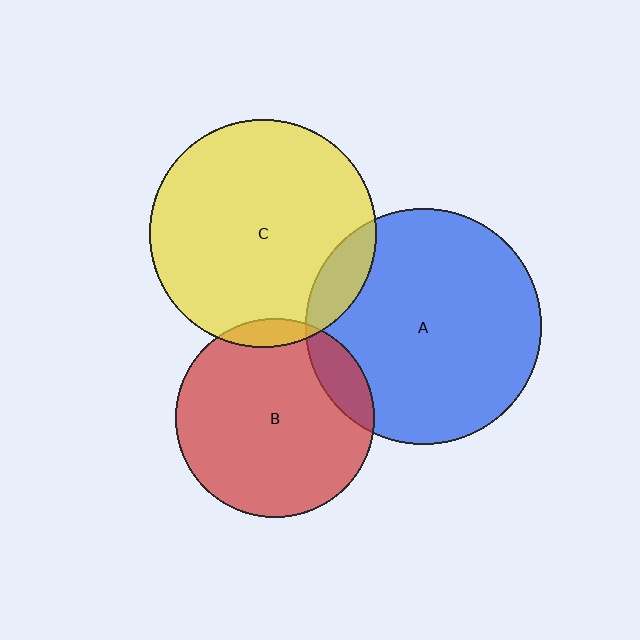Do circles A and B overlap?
Yes.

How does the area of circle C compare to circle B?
Approximately 1.3 times.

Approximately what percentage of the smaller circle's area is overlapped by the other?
Approximately 10%.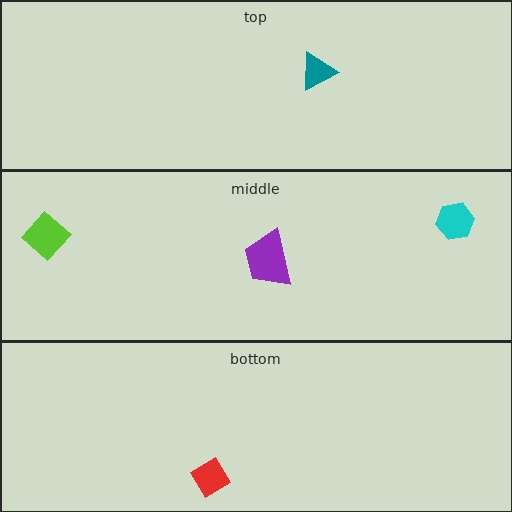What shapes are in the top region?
The teal triangle.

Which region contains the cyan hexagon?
The middle region.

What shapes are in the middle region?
The lime diamond, the cyan hexagon, the purple trapezoid.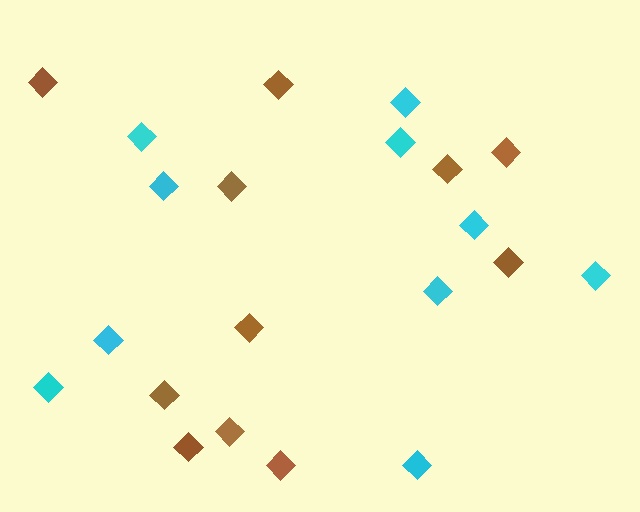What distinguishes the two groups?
There are 2 groups: one group of cyan diamonds (10) and one group of brown diamonds (11).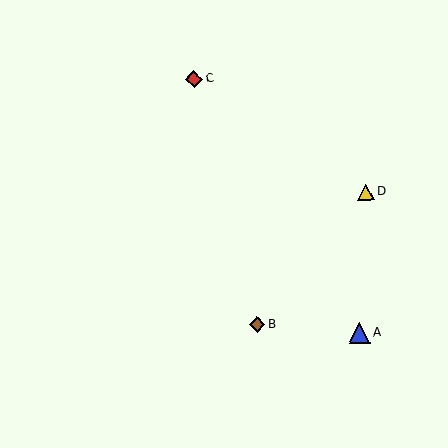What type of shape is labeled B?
Shape B is a brown diamond.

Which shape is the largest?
The blue triangle (labeled A) is the largest.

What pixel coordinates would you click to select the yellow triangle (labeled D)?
Click at (366, 192) to select the yellow triangle D.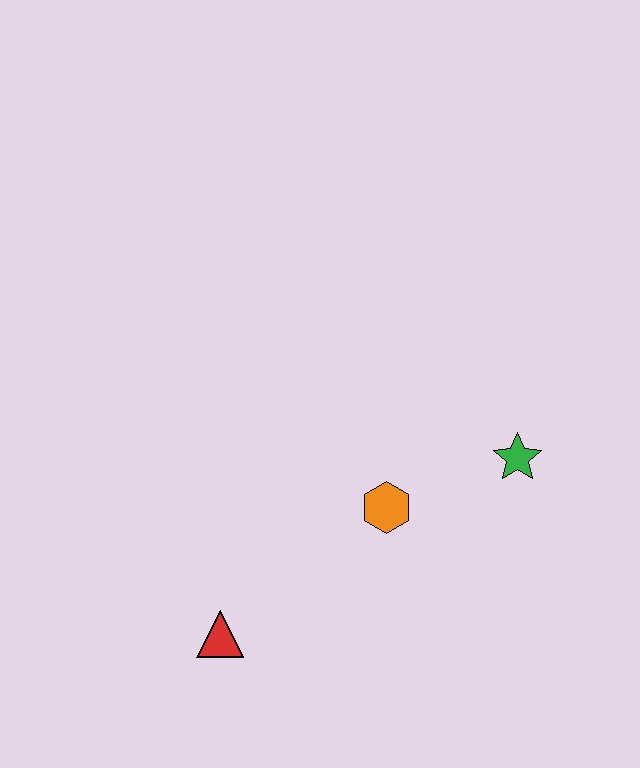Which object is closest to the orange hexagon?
The green star is closest to the orange hexagon.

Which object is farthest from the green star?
The red triangle is farthest from the green star.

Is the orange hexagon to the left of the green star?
Yes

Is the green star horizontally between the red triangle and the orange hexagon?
No